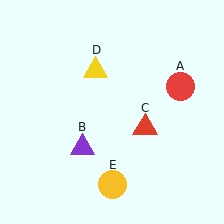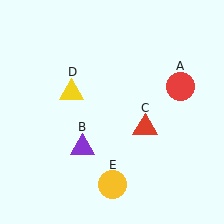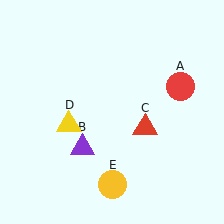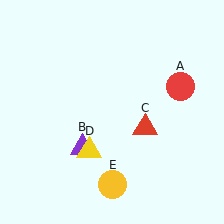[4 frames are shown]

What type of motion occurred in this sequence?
The yellow triangle (object D) rotated counterclockwise around the center of the scene.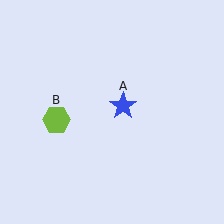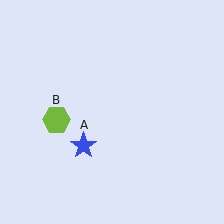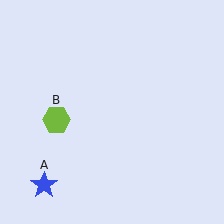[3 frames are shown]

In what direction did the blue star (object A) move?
The blue star (object A) moved down and to the left.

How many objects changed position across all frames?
1 object changed position: blue star (object A).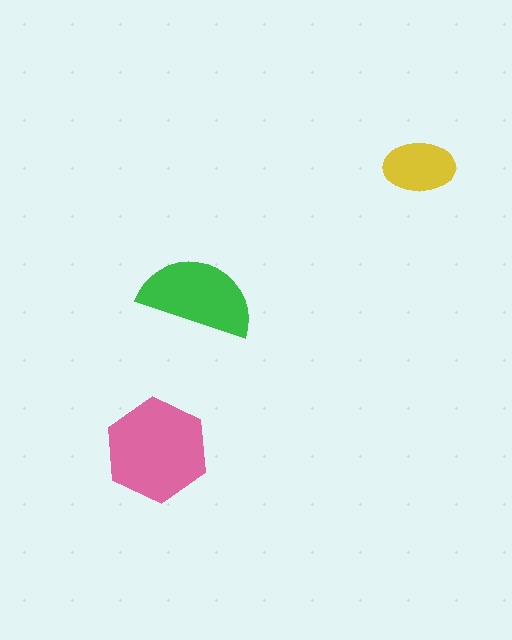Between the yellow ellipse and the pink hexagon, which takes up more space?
The pink hexagon.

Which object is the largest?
The pink hexagon.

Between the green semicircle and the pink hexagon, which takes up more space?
The pink hexagon.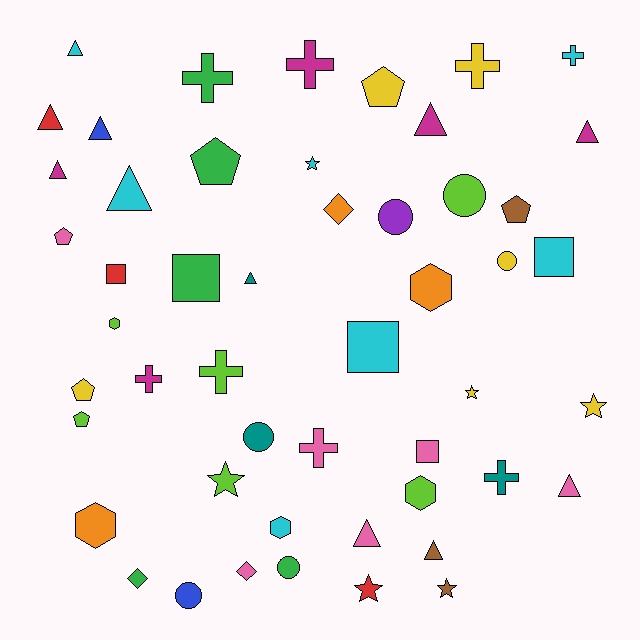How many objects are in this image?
There are 50 objects.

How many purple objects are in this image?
There is 1 purple object.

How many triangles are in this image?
There are 11 triangles.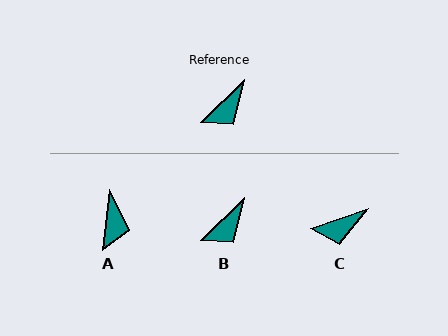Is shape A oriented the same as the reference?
No, it is off by about 40 degrees.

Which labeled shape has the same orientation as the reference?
B.